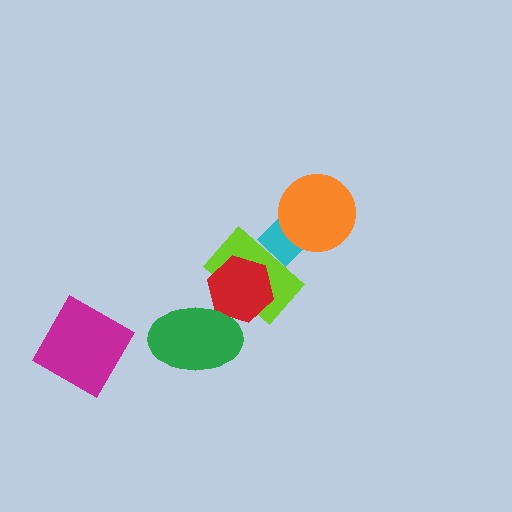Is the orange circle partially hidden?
No, no other shape covers it.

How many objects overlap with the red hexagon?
2 objects overlap with the red hexagon.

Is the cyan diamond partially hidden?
Yes, it is partially covered by another shape.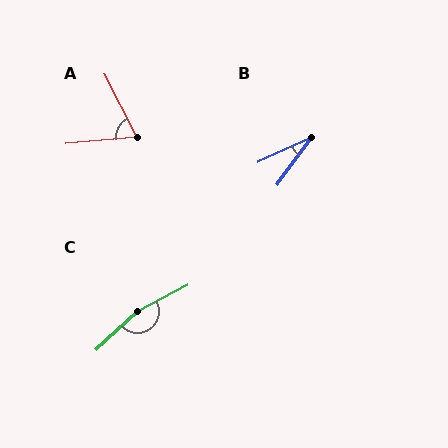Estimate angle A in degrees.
Approximately 68 degrees.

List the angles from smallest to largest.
B (29°), A (68°), C (165°).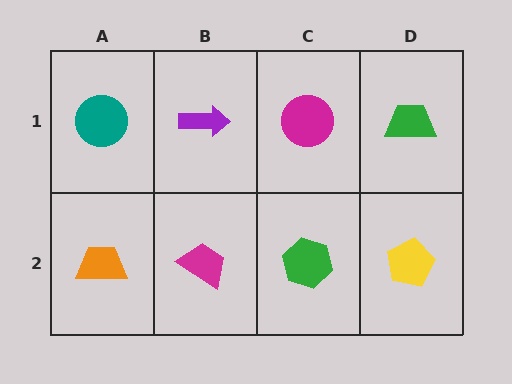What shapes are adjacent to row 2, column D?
A green trapezoid (row 1, column D), a green hexagon (row 2, column C).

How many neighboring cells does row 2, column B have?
3.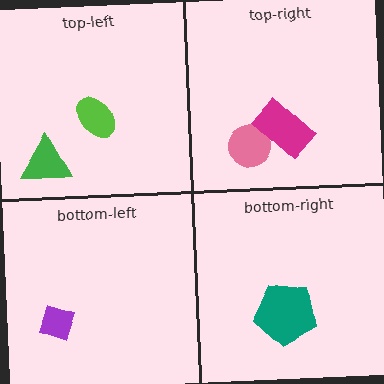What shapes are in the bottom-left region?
The purple diamond.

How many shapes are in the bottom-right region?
1.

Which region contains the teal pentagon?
The bottom-right region.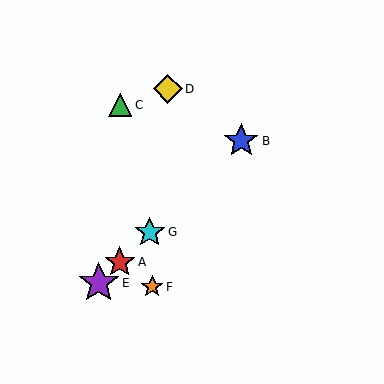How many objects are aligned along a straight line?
4 objects (A, B, E, G) are aligned along a straight line.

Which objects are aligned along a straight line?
Objects A, B, E, G are aligned along a straight line.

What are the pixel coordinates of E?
Object E is at (99, 283).